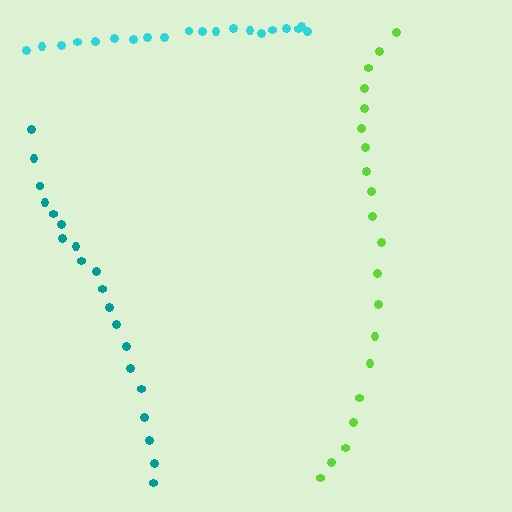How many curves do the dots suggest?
There are 3 distinct paths.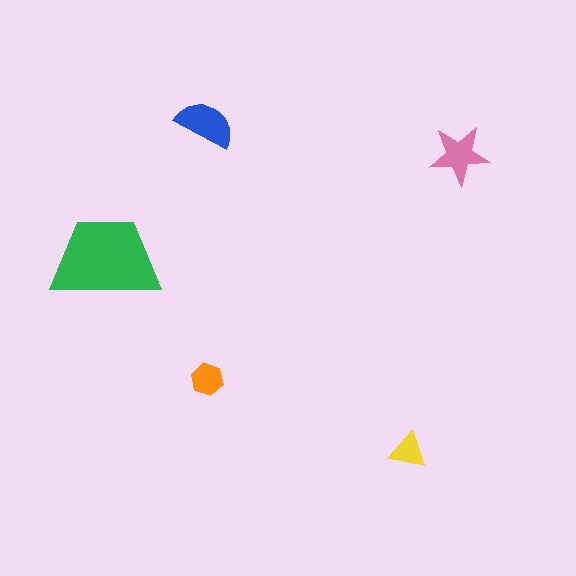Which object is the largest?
The green trapezoid.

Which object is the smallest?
The yellow triangle.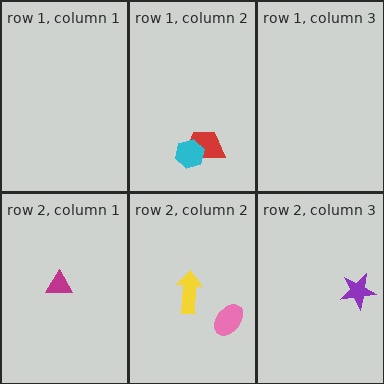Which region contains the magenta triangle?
The row 2, column 1 region.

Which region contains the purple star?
The row 2, column 3 region.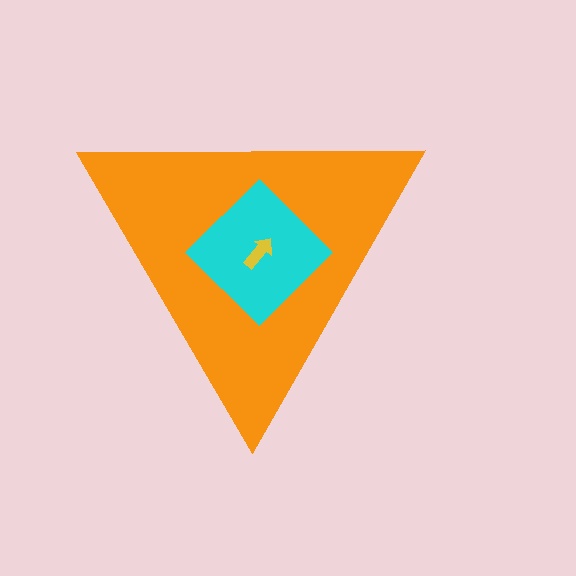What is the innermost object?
The yellow arrow.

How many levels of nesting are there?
3.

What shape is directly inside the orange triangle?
The cyan diamond.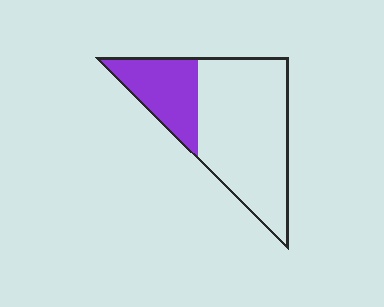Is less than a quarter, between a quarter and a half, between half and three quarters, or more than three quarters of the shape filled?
Between a quarter and a half.